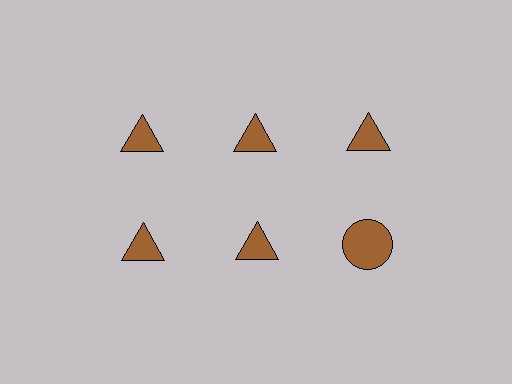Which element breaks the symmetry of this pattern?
The brown circle in the second row, center column breaks the symmetry. All other shapes are brown triangles.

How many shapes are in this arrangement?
There are 6 shapes arranged in a grid pattern.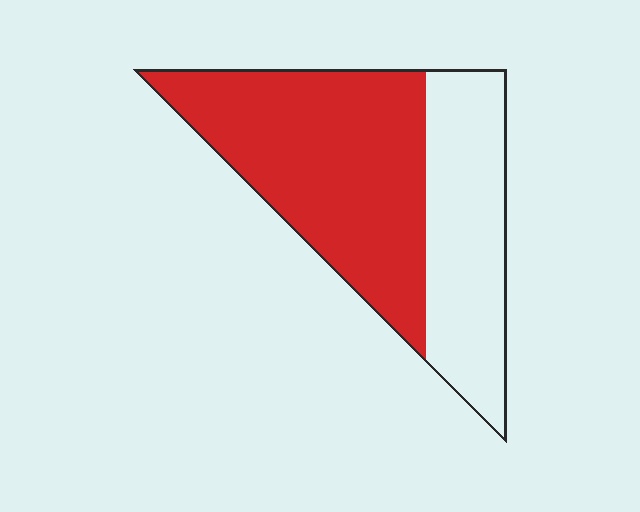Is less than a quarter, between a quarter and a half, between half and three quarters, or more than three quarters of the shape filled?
Between half and three quarters.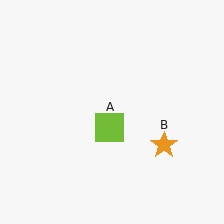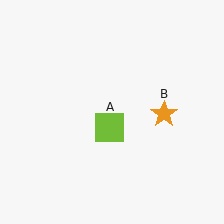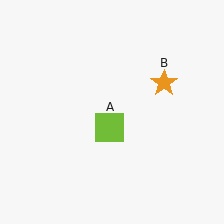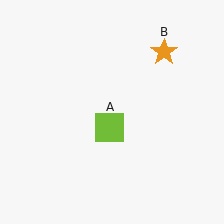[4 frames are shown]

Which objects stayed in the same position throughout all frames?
Lime square (object A) remained stationary.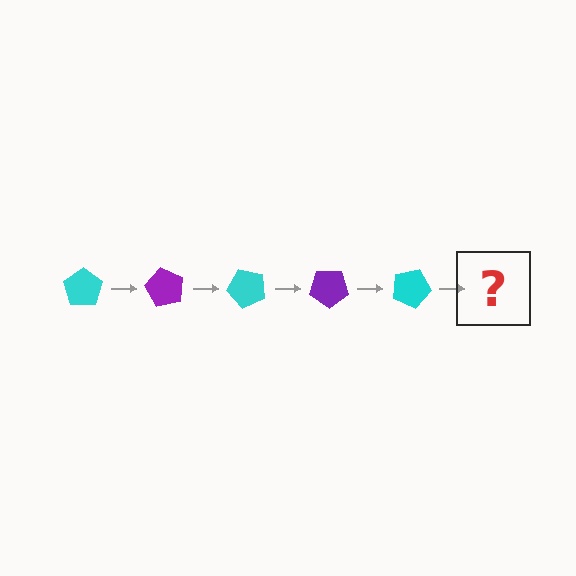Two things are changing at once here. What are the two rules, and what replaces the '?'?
The two rules are that it rotates 60 degrees each step and the color cycles through cyan and purple. The '?' should be a purple pentagon, rotated 300 degrees from the start.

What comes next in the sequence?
The next element should be a purple pentagon, rotated 300 degrees from the start.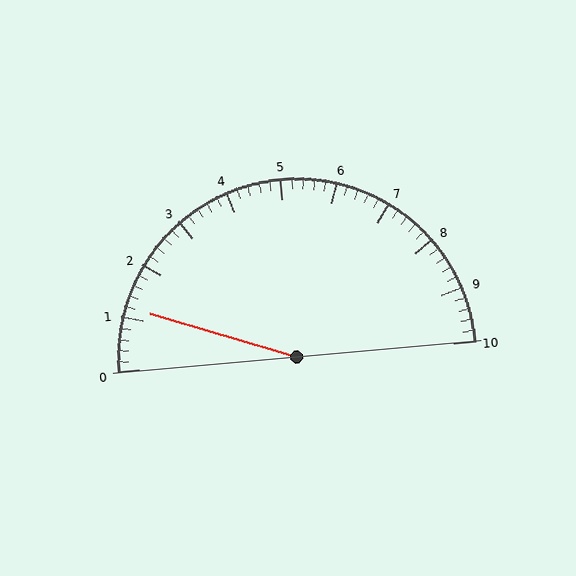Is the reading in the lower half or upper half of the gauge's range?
The reading is in the lower half of the range (0 to 10).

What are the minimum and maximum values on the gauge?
The gauge ranges from 0 to 10.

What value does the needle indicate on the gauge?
The needle indicates approximately 1.2.